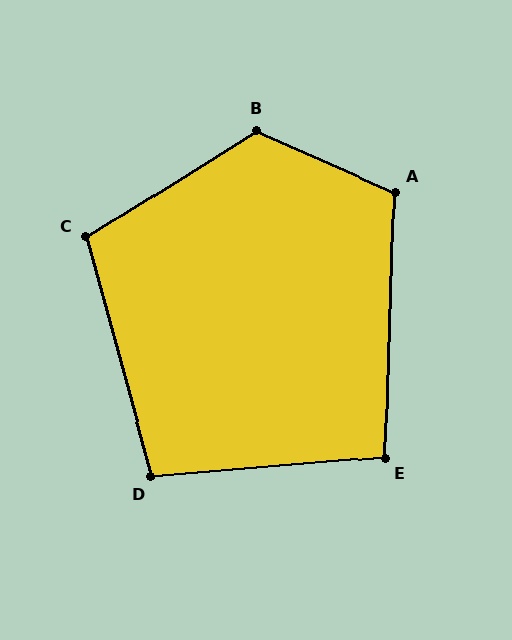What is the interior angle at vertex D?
Approximately 100 degrees (obtuse).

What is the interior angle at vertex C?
Approximately 107 degrees (obtuse).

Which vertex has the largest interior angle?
B, at approximately 124 degrees.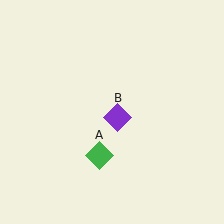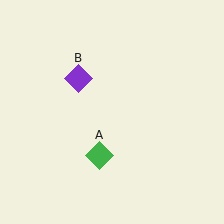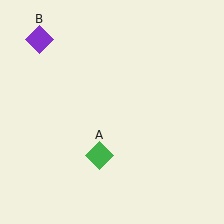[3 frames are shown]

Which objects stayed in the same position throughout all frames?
Green diamond (object A) remained stationary.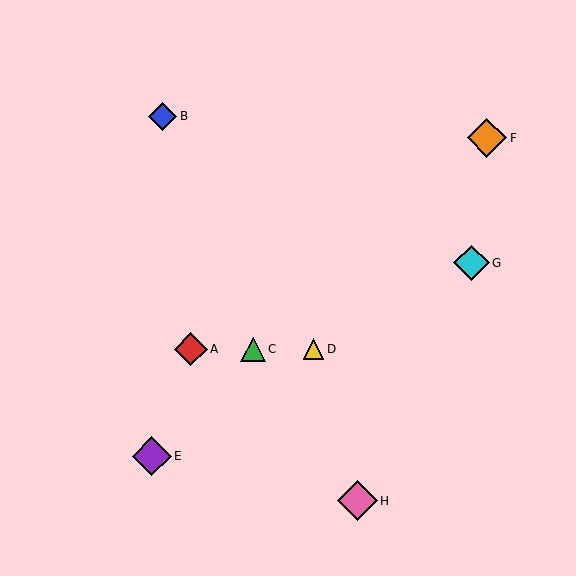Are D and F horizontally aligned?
No, D is at y≈349 and F is at y≈138.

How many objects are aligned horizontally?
3 objects (A, C, D) are aligned horizontally.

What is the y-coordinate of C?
Object C is at y≈349.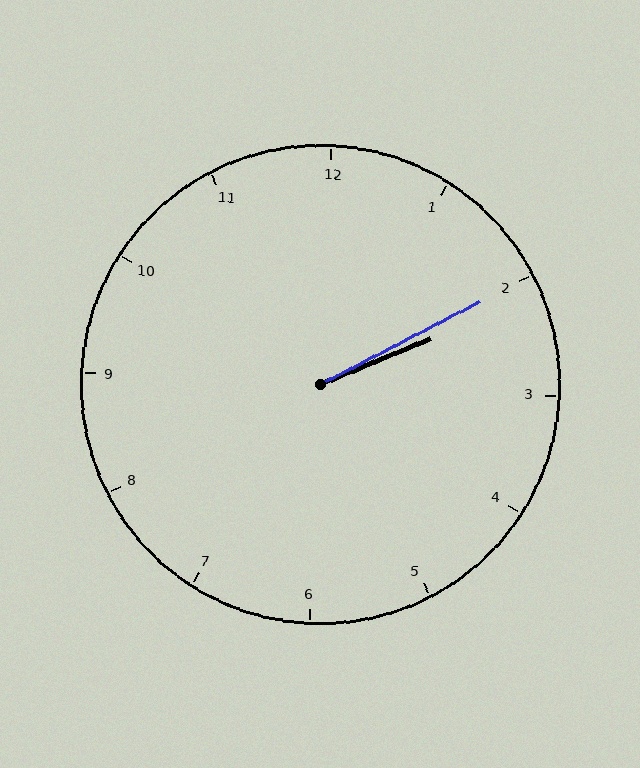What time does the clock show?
2:10.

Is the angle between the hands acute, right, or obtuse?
It is acute.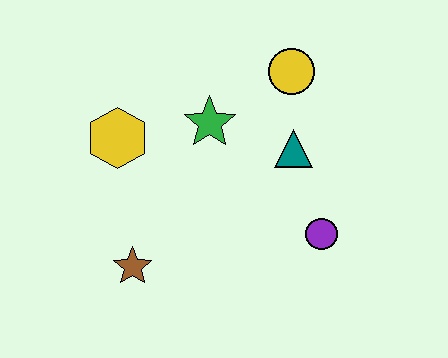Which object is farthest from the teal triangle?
The brown star is farthest from the teal triangle.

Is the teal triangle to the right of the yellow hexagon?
Yes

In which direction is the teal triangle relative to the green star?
The teal triangle is to the right of the green star.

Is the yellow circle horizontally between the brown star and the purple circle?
Yes